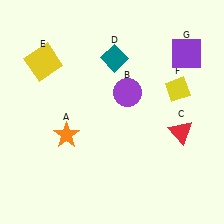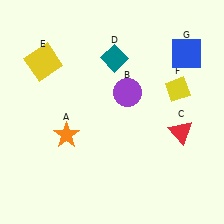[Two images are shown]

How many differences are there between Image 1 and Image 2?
There is 1 difference between the two images.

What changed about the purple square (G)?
In Image 1, G is purple. In Image 2, it changed to blue.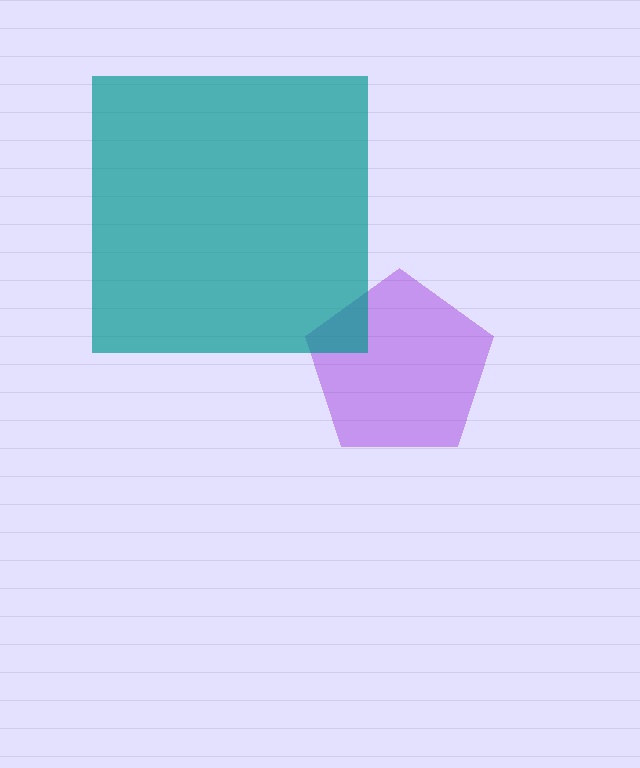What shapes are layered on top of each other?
The layered shapes are: a purple pentagon, a teal square.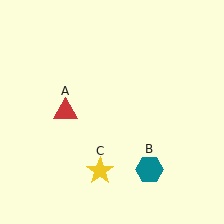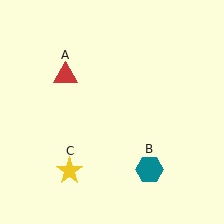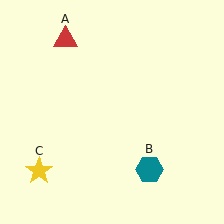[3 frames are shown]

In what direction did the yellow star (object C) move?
The yellow star (object C) moved left.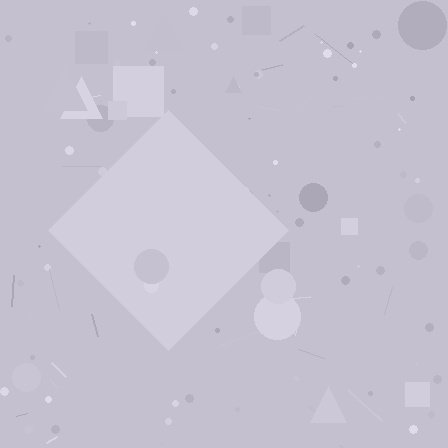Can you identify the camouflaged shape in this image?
The camouflaged shape is a diamond.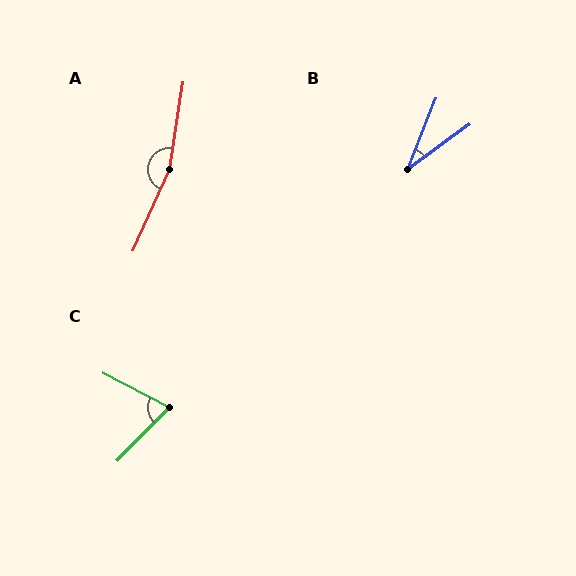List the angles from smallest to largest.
B (32°), C (73°), A (165°).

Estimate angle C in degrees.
Approximately 73 degrees.